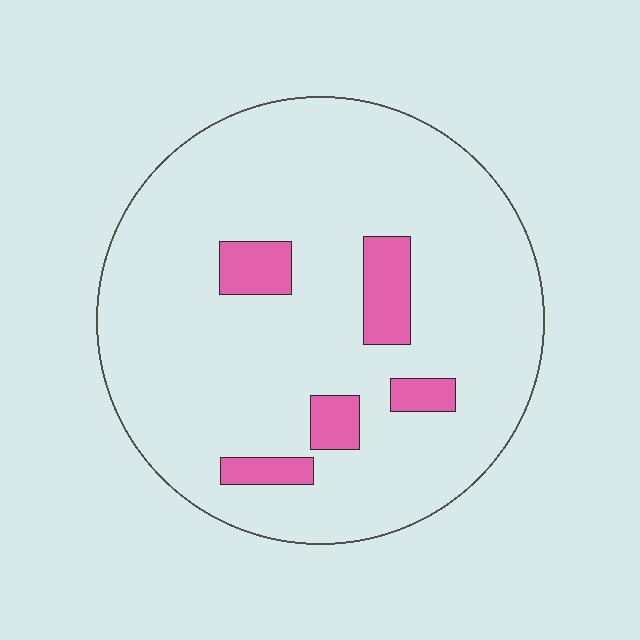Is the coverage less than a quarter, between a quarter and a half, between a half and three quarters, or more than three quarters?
Less than a quarter.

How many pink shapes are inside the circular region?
5.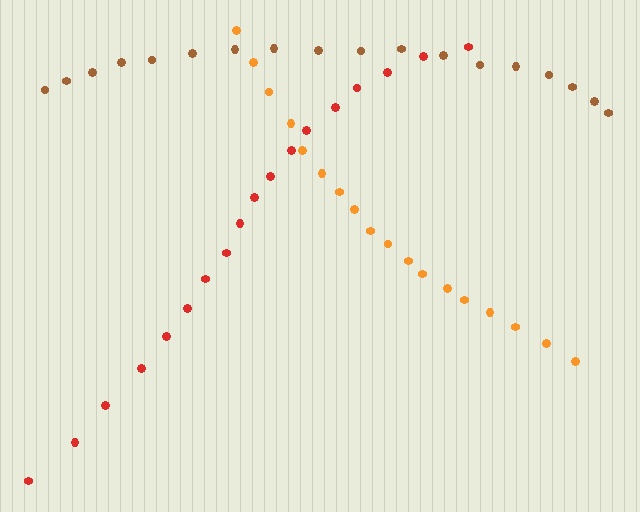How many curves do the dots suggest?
There are 3 distinct paths.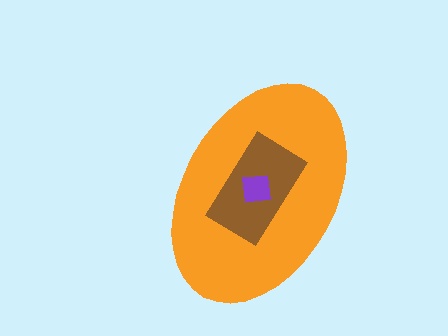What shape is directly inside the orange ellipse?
The brown rectangle.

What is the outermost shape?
The orange ellipse.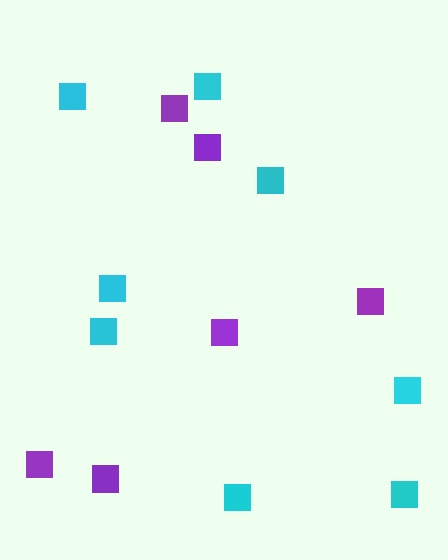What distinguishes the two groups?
There are 2 groups: one group of cyan squares (8) and one group of purple squares (6).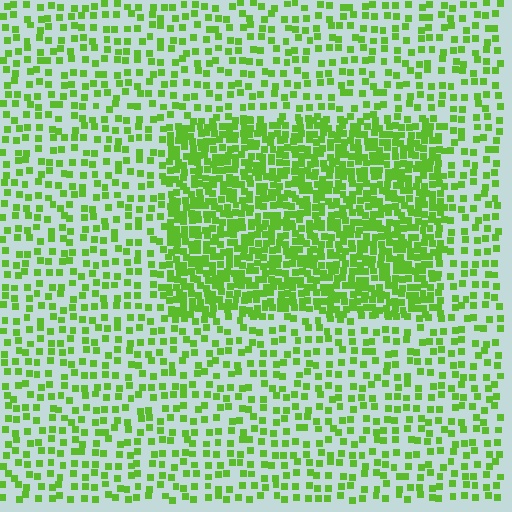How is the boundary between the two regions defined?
The boundary is defined by a change in element density (approximately 2.4x ratio). All elements are the same color, size, and shape.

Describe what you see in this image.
The image contains small lime elements arranged at two different densities. A rectangle-shaped region is visible where the elements are more densely packed than the surrounding area.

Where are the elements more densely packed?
The elements are more densely packed inside the rectangle boundary.